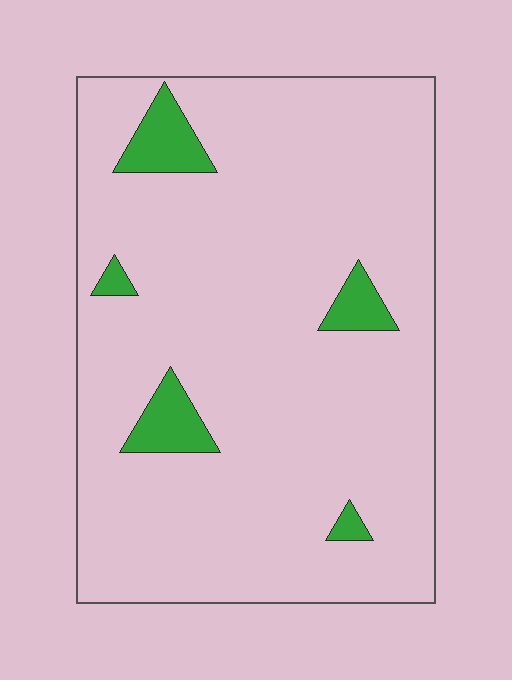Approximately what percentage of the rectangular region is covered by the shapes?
Approximately 10%.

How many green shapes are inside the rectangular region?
5.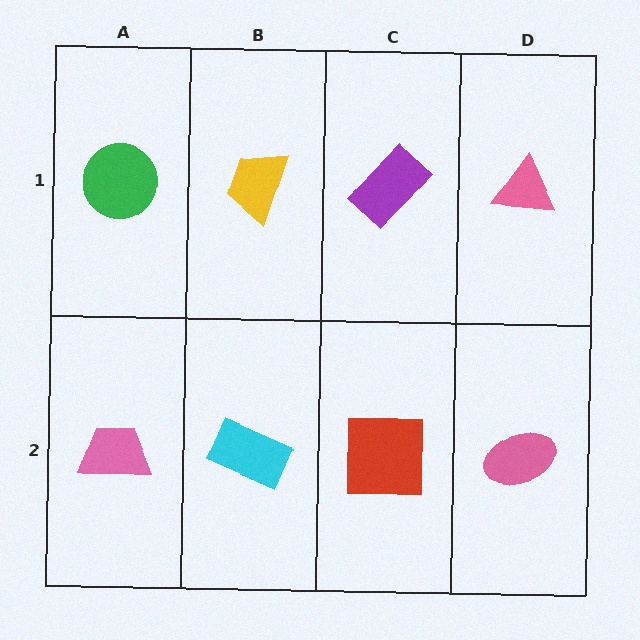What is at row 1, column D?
A pink triangle.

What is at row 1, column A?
A green circle.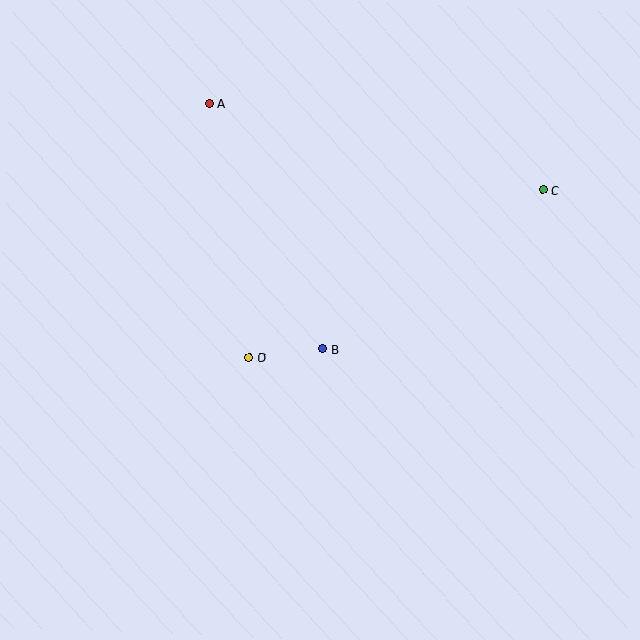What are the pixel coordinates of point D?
Point D is at (249, 357).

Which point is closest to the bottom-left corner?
Point D is closest to the bottom-left corner.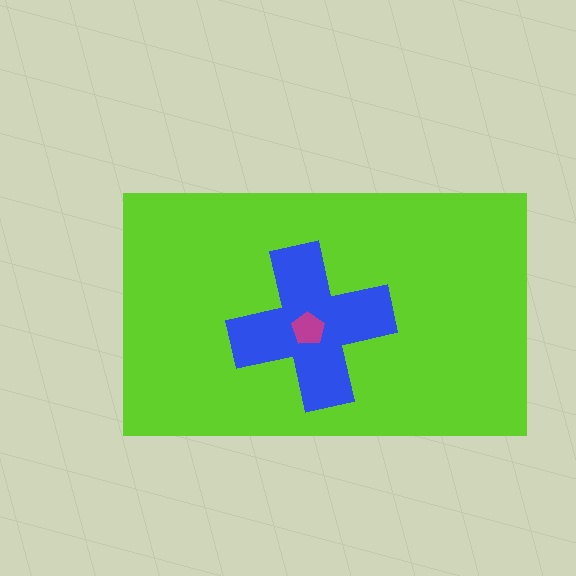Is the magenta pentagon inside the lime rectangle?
Yes.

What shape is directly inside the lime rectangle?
The blue cross.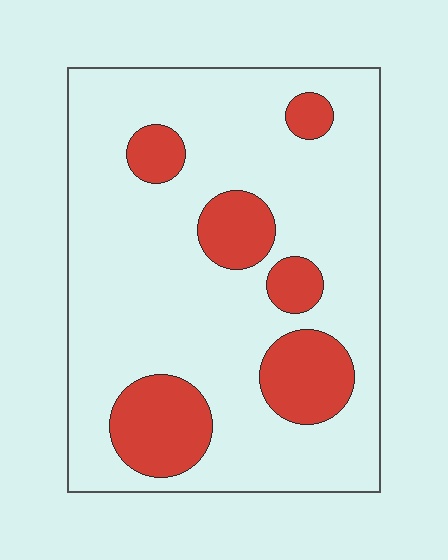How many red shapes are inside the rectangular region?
6.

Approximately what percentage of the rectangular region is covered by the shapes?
Approximately 20%.